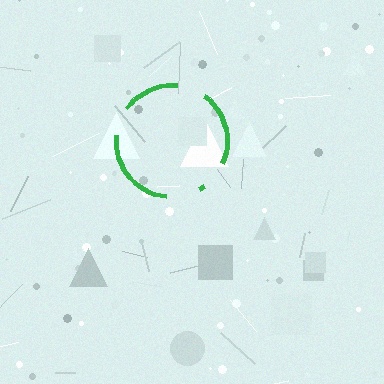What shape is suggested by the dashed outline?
The dashed outline suggests a circle.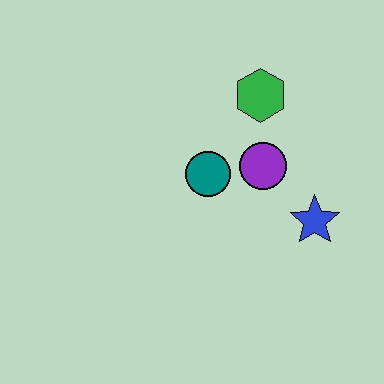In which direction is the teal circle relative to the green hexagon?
The teal circle is below the green hexagon.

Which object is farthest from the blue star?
The green hexagon is farthest from the blue star.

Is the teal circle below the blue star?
No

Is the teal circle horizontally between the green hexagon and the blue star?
No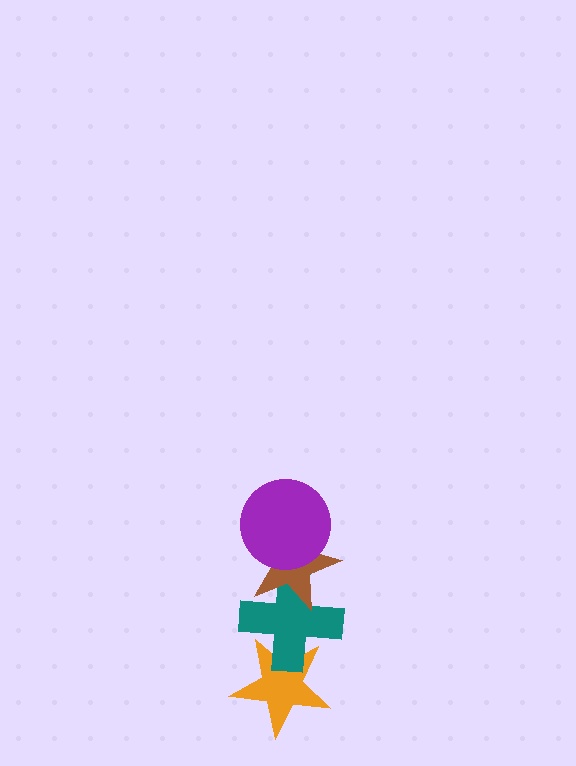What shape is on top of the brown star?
The purple circle is on top of the brown star.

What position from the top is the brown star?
The brown star is 2nd from the top.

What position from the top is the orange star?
The orange star is 4th from the top.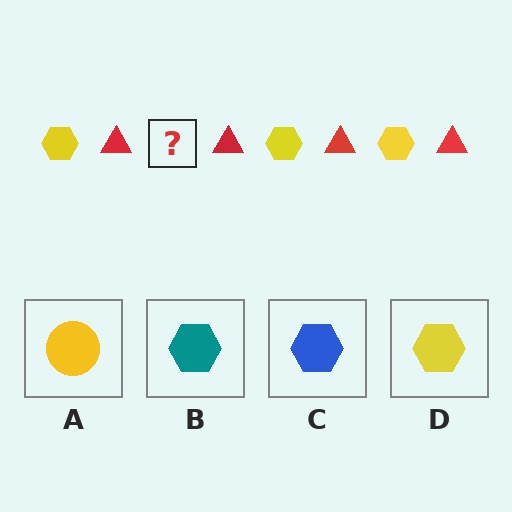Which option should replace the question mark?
Option D.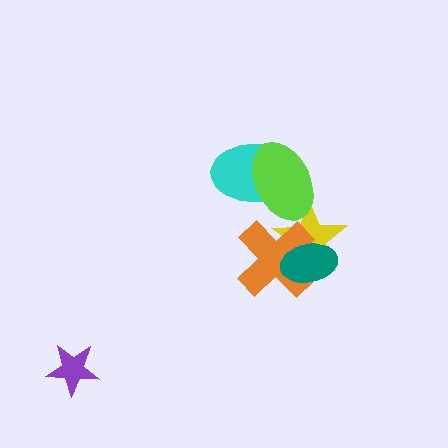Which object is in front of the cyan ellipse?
The lime ellipse is in front of the cyan ellipse.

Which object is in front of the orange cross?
The teal ellipse is in front of the orange cross.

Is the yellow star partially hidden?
Yes, it is partially covered by another shape.